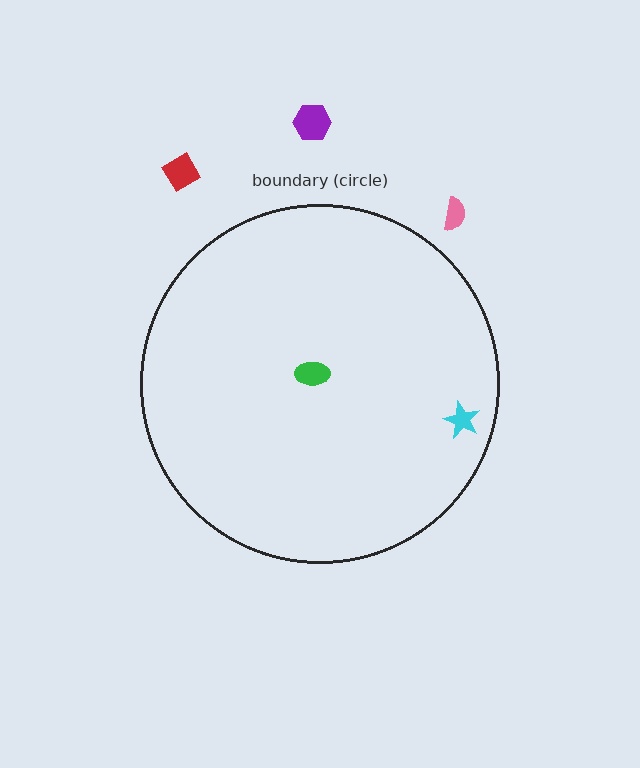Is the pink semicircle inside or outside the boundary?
Outside.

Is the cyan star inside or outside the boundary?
Inside.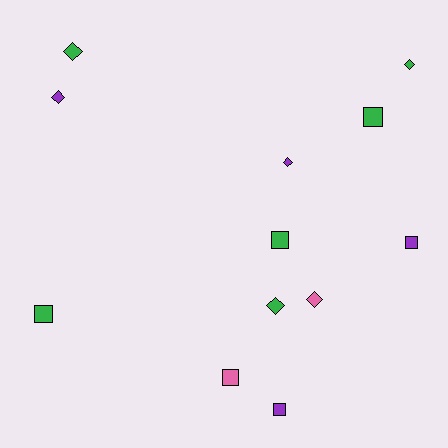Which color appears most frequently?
Green, with 6 objects.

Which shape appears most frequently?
Diamond, with 6 objects.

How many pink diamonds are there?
There is 1 pink diamond.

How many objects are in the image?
There are 12 objects.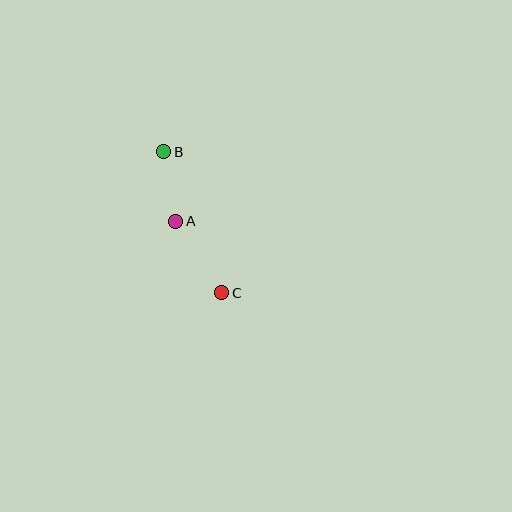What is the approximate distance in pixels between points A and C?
The distance between A and C is approximately 85 pixels.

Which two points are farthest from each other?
Points B and C are farthest from each other.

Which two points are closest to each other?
Points A and B are closest to each other.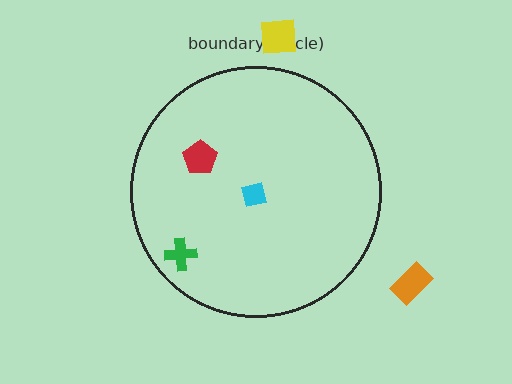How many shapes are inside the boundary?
3 inside, 2 outside.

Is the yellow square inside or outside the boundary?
Outside.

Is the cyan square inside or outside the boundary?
Inside.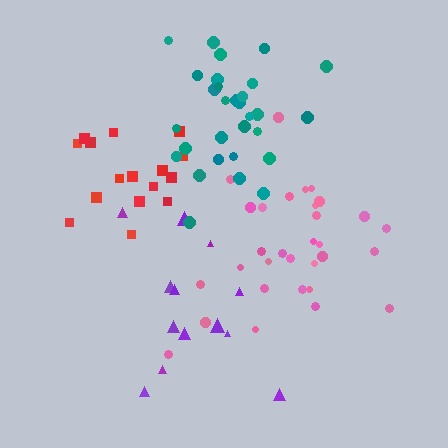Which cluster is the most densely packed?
Red.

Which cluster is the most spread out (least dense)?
Purple.